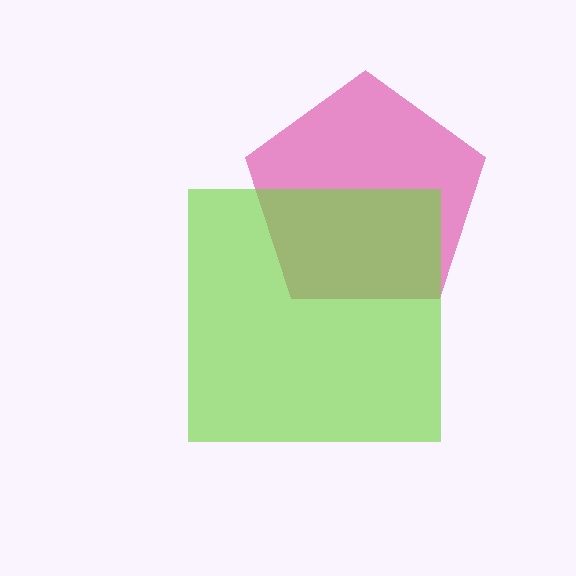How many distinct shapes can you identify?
There are 2 distinct shapes: a magenta pentagon, a lime square.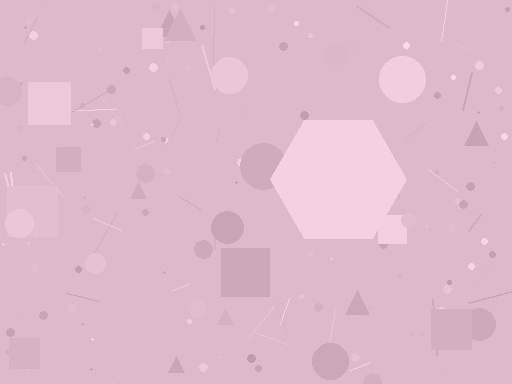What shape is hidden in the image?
A hexagon is hidden in the image.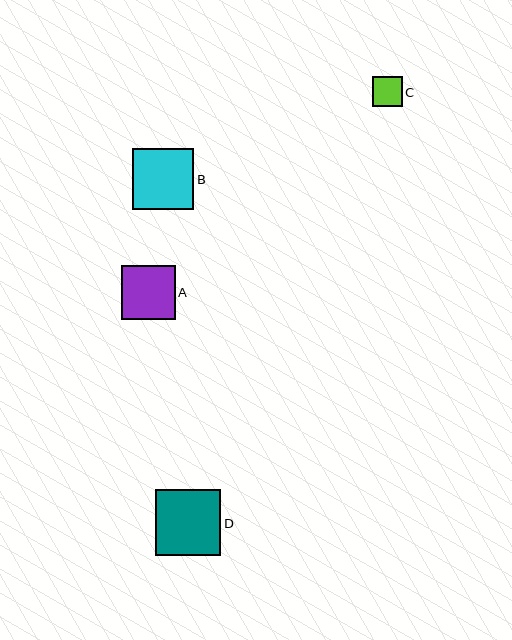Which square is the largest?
Square D is the largest with a size of approximately 65 pixels.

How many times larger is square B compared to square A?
Square B is approximately 1.1 times the size of square A.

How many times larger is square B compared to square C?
Square B is approximately 2.0 times the size of square C.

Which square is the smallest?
Square C is the smallest with a size of approximately 30 pixels.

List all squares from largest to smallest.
From largest to smallest: D, B, A, C.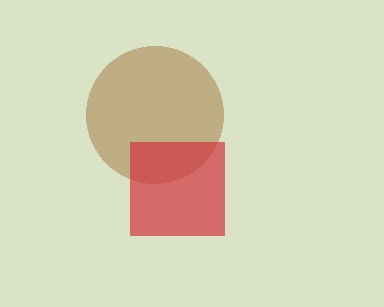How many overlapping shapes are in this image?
There are 2 overlapping shapes in the image.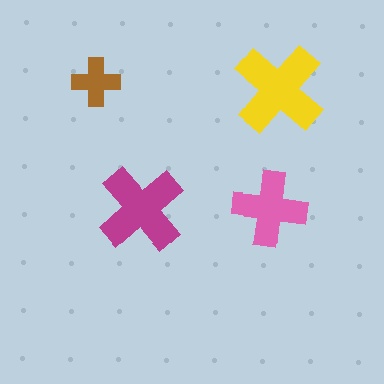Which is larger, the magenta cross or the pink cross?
The magenta one.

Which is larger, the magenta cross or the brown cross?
The magenta one.